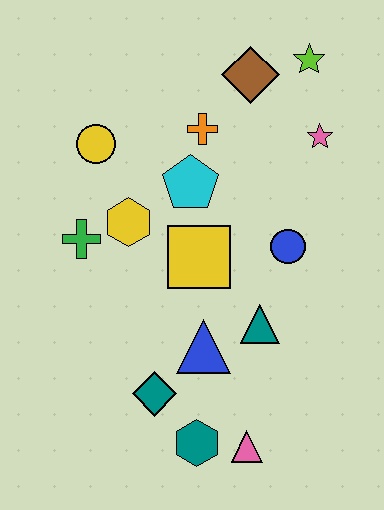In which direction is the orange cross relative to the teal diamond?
The orange cross is above the teal diamond.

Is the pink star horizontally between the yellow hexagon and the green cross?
No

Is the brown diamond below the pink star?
No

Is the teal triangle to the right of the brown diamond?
Yes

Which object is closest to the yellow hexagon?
The green cross is closest to the yellow hexagon.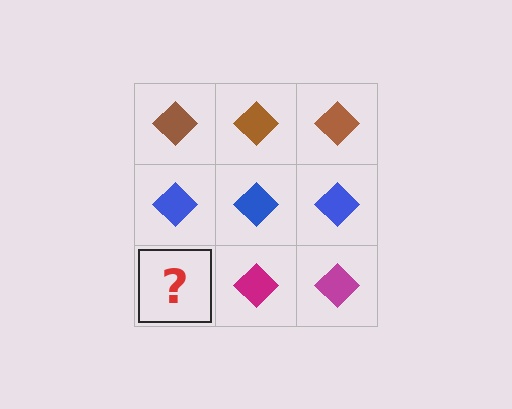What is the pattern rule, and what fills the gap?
The rule is that each row has a consistent color. The gap should be filled with a magenta diamond.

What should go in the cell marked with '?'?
The missing cell should contain a magenta diamond.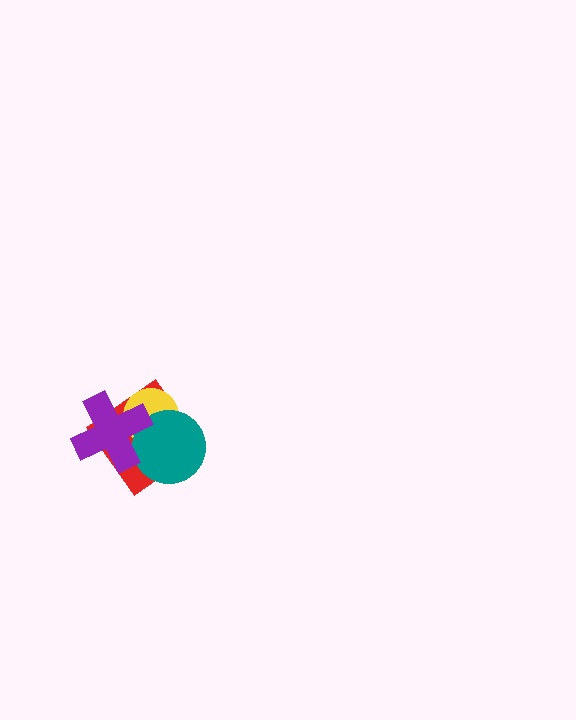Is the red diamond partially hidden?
Yes, it is partially covered by another shape.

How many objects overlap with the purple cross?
3 objects overlap with the purple cross.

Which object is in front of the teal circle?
The purple cross is in front of the teal circle.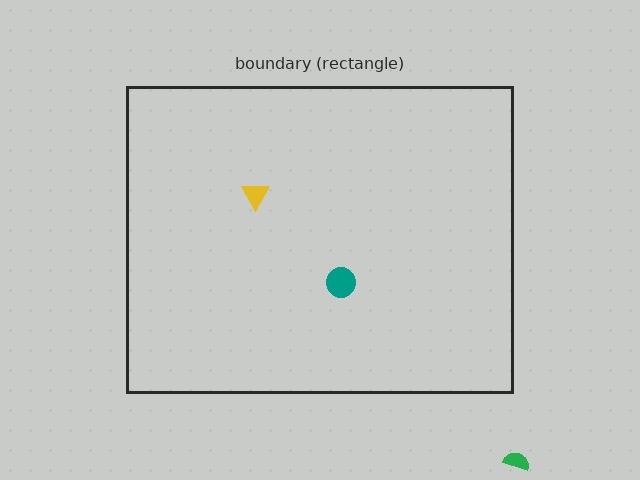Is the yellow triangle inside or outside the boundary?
Inside.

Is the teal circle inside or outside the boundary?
Inside.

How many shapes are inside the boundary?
2 inside, 1 outside.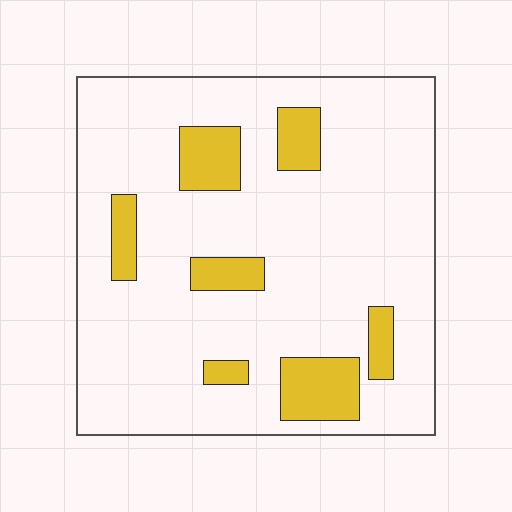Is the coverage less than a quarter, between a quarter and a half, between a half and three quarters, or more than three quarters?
Less than a quarter.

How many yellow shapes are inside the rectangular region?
7.